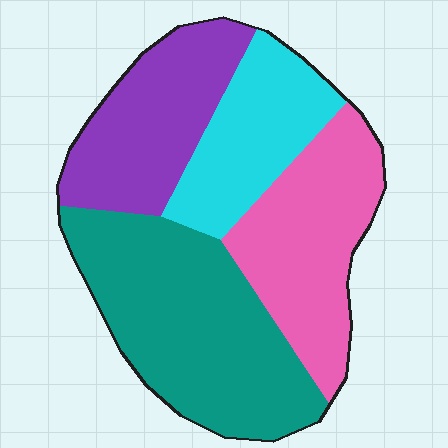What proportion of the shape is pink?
Pink takes up less than a quarter of the shape.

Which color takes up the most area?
Teal, at roughly 35%.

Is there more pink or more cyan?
Pink.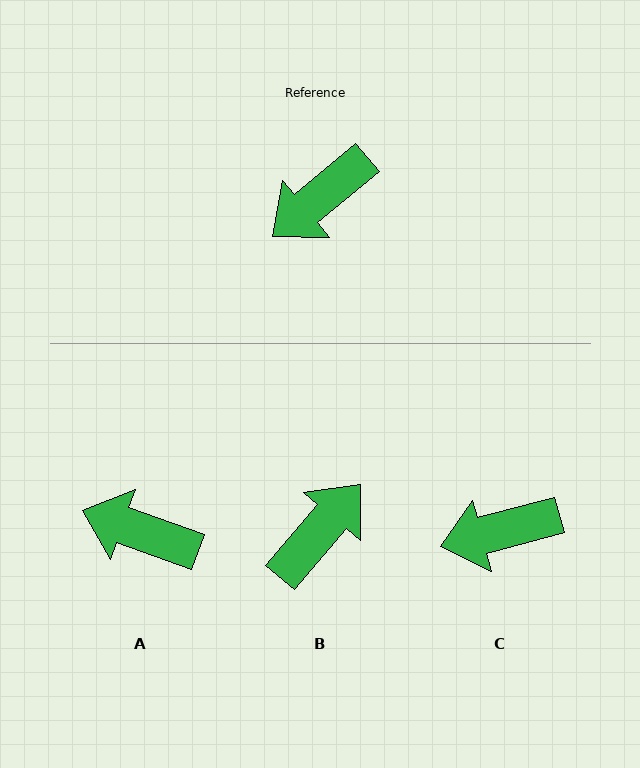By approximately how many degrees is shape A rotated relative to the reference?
Approximately 60 degrees clockwise.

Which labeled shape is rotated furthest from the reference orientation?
B, about 170 degrees away.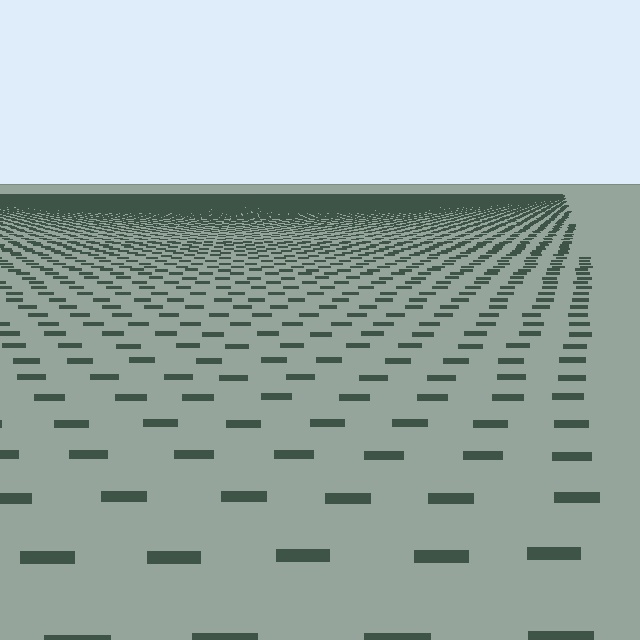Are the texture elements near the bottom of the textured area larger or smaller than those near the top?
Larger. Near the bottom, elements are closer to the viewer and appear at a bigger on-screen size.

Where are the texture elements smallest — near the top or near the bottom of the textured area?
Near the top.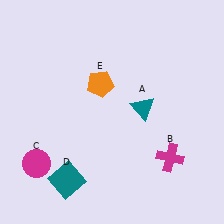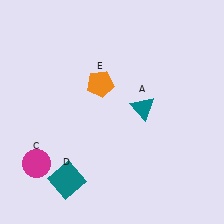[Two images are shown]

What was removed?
The magenta cross (B) was removed in Image 2.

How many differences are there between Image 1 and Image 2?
There is 1 difference between the two images.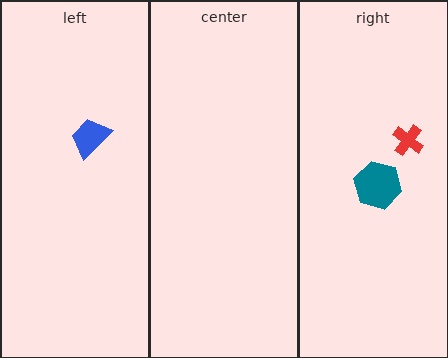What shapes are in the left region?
The blue trapezoid.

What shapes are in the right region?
The red cross, the teal hexagon.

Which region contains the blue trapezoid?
The left region.